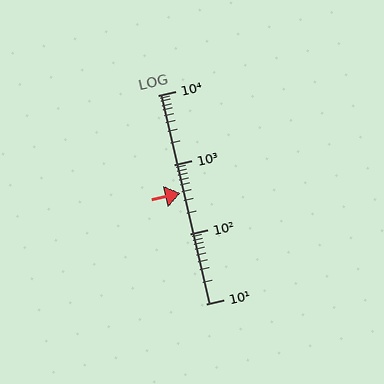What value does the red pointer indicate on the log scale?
The pointer indicates approximately 390.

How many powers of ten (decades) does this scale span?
The scale spans 3 decades, from 10 to 10000.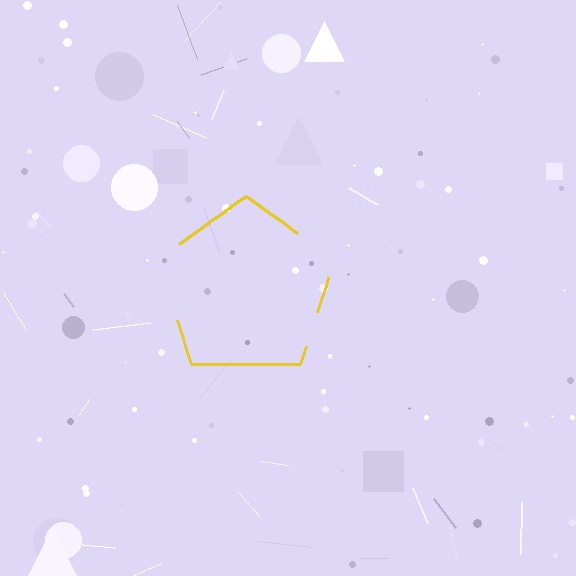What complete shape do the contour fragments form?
The contour fragments form a pentagon.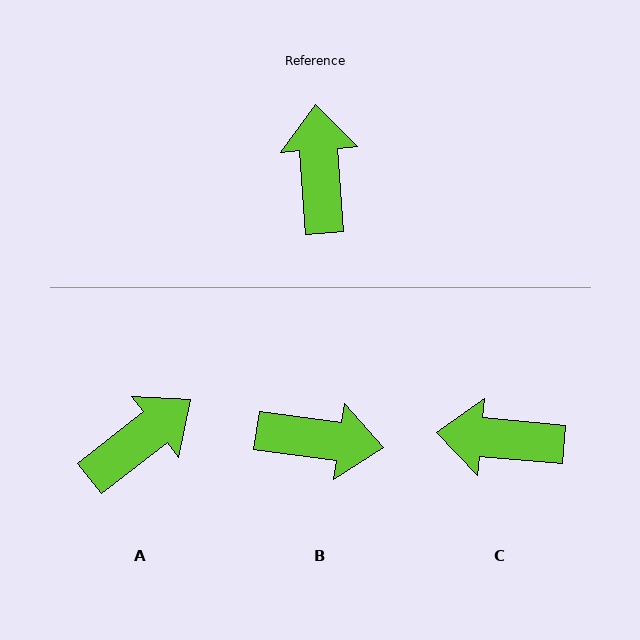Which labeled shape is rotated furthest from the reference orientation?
B, about 102 degrees away.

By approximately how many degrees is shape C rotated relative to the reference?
Approximately 81 degrees counter-clockwise.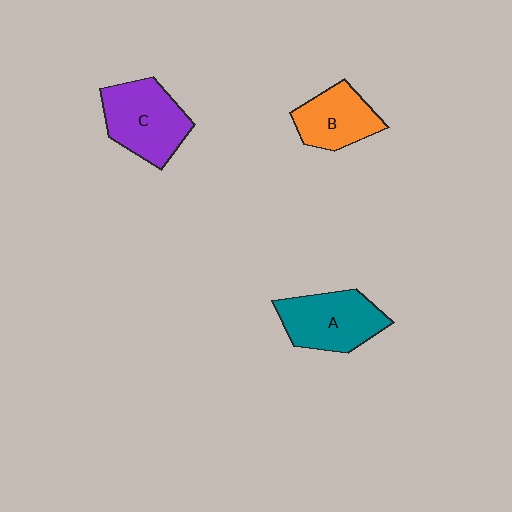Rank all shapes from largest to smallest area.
From largest to smallest: C (purple), A (teal), B (orange).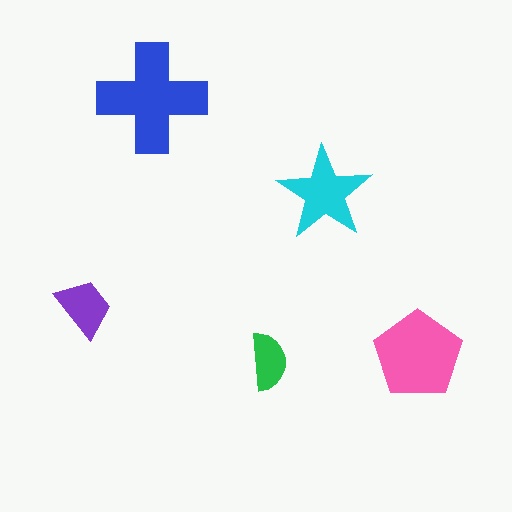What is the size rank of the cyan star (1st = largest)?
3rd.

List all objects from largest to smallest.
The blue cross, the pink pentagon, the cyan star, the purple trapezoid, the green semicircle.